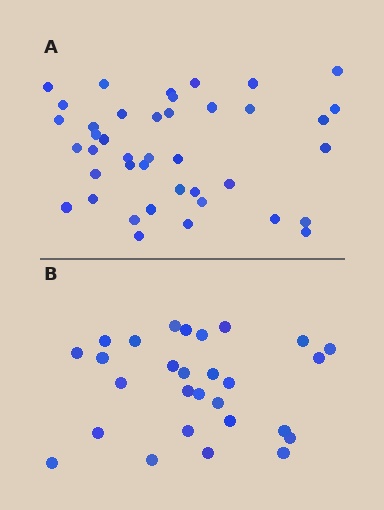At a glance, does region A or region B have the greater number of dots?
Region A (the top region) has more dots.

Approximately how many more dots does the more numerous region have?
Region A has approximately 15 more dots than region B.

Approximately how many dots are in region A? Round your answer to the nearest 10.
About 40 dots. (The exact count is 41, which rounds to 40.)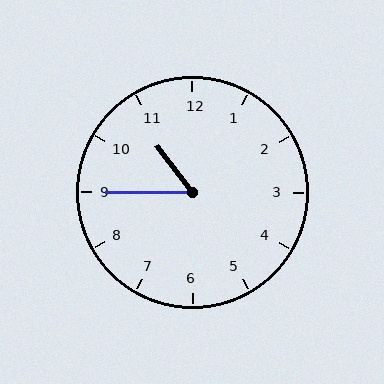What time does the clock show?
10:45.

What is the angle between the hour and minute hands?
Approximately 52 degrees.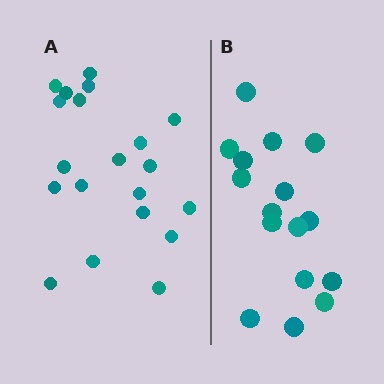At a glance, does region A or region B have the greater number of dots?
Region A (the left region) has more dots.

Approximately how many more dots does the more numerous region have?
Region A has about 4 more dots than region B.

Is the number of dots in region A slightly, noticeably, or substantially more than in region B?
Region A has noticeably more, but not dramatically so. The ratio is roughly 1.2 to 1.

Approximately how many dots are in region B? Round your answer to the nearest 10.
About 20 dots. (The exact count is 16, which rounds to 20.)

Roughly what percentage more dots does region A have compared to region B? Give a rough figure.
About 25% more.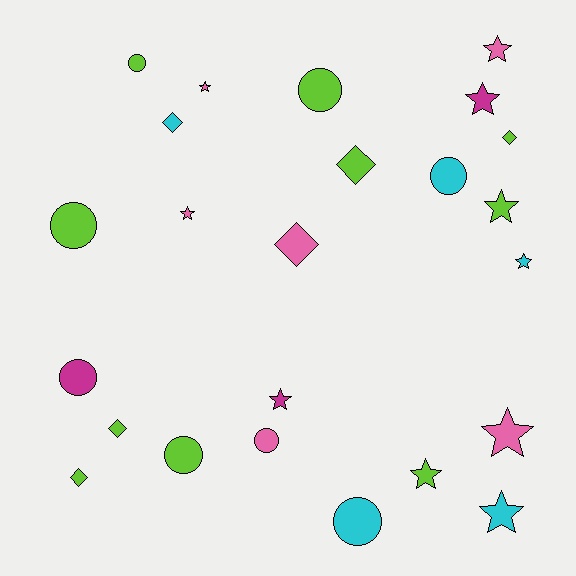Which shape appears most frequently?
Star, with 10 objects.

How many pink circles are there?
There is 1 pink circle.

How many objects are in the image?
There are 24 objects.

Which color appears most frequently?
Lime, with 10 objects.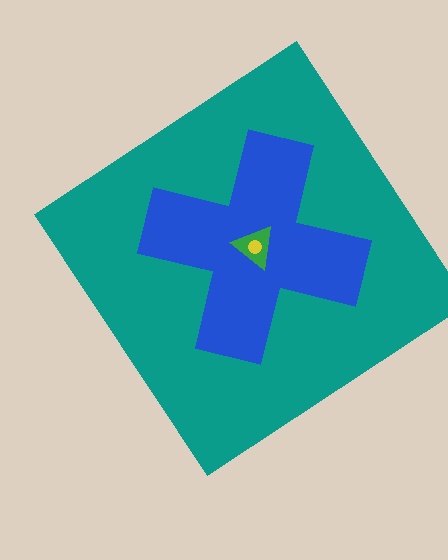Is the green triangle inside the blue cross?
Yes.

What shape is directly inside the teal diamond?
The blue cross.